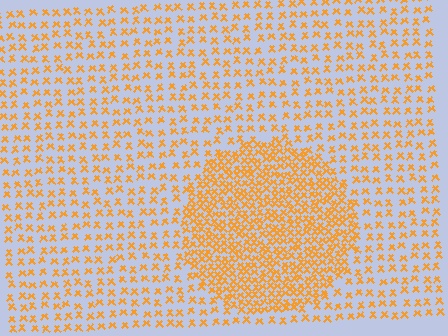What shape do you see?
I see a circle.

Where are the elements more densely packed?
The elements are more densely packed inside the circle boundary.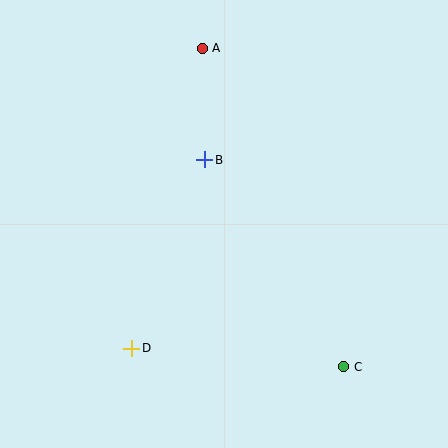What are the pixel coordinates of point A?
Point A is at (202, 48).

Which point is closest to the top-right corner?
Point A is closest to the top-right corner.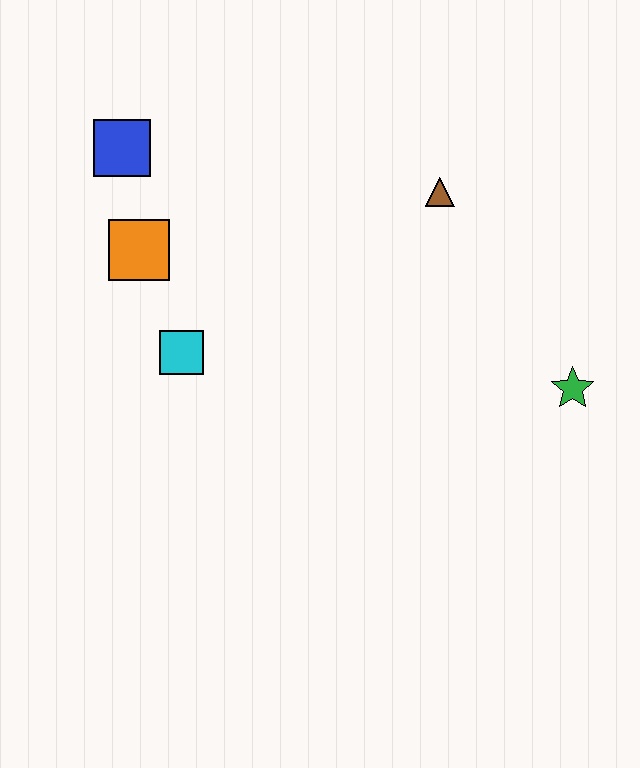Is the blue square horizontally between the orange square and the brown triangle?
No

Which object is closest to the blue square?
The orange square is closest to the blue square.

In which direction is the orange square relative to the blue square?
The orange square is below the blue square.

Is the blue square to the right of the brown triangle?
No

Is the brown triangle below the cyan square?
No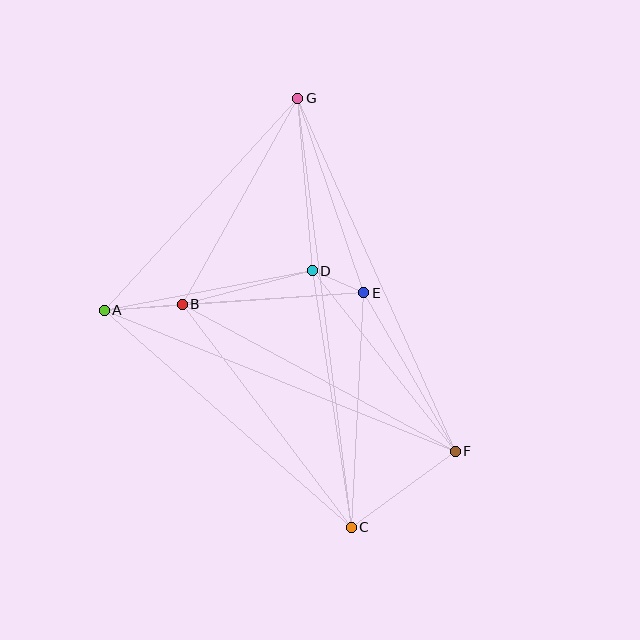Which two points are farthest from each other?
Points C and G are farthest from each other.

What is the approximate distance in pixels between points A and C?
The distance between A and C is approximately 329 pixels.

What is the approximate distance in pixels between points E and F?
The distance between E and F is approximately 183 pixels.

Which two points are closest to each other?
Points D and E are closest to each other.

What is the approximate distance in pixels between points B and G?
The distance between B and G is approximately 237 pixels.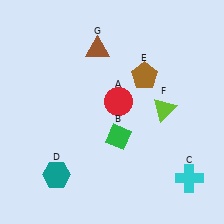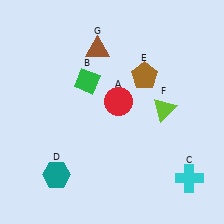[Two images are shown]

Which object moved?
The green diamond (B) moved up.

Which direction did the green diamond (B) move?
The green diamond (B) moved up.